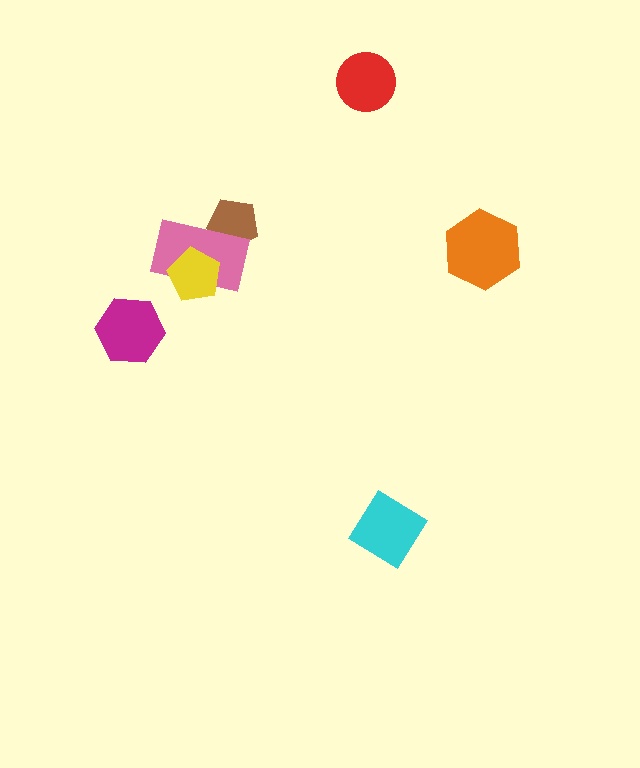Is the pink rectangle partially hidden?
Yes, it is partially covered by another shape.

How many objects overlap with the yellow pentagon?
1 object overlaps with the yellow pentagon.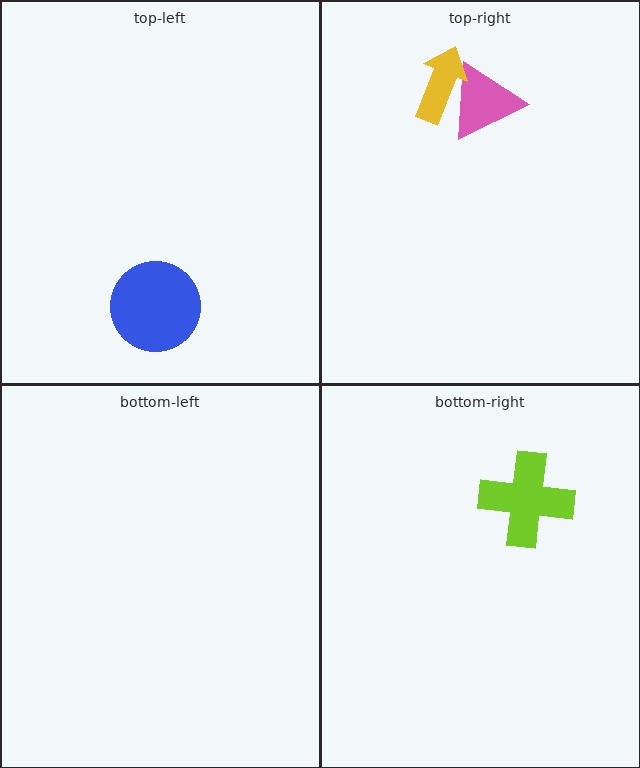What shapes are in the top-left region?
The blue circle.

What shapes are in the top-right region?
The pink triangle, the yellow arrow.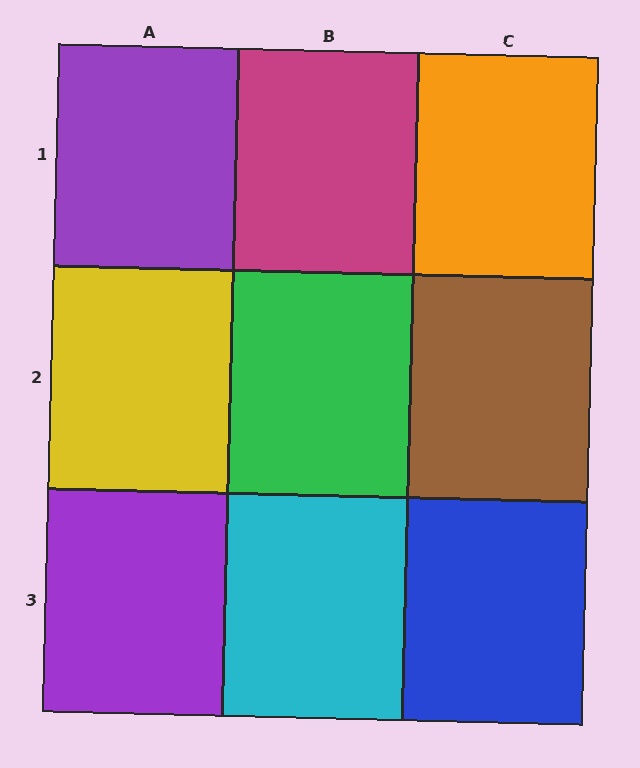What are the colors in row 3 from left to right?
Purple, cyan, blue.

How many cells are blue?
1 cell is blue.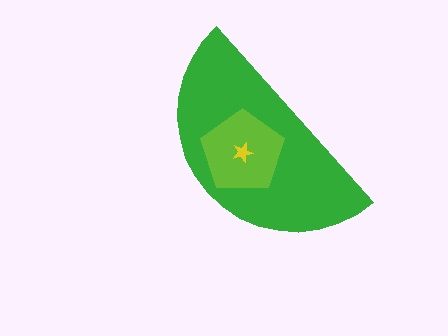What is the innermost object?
The yellow star.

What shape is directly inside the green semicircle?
The lime pentagon.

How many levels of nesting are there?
3.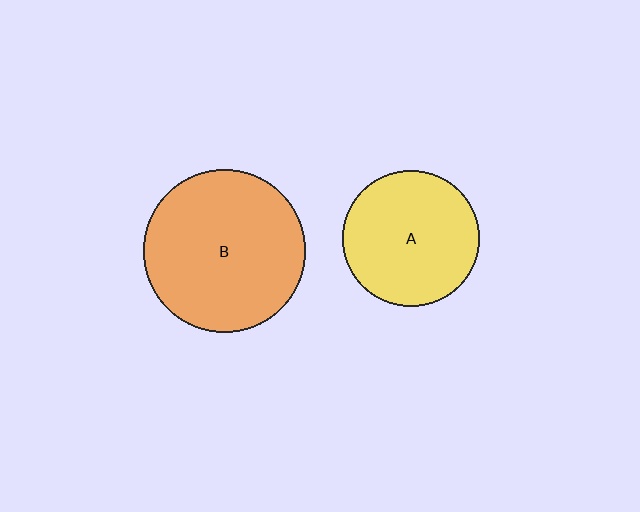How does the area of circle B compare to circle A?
Approximately 1.4 times.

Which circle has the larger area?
Circle B (orange).